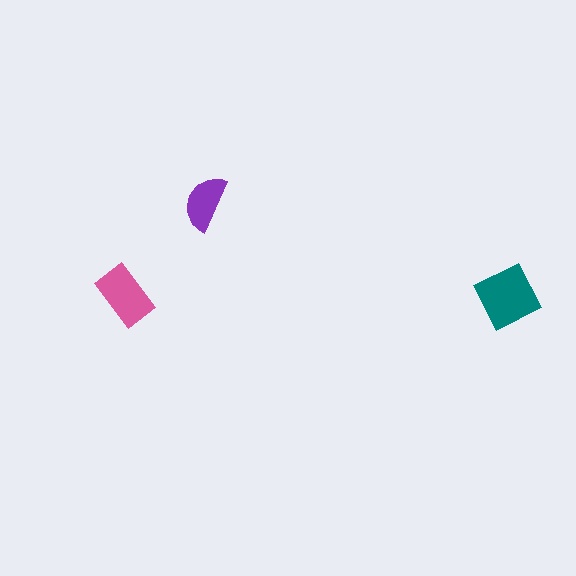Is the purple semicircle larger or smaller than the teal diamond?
Smaller.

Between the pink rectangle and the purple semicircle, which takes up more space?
The pink rectangle.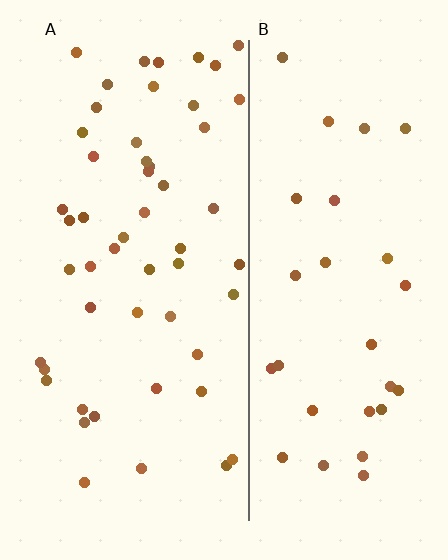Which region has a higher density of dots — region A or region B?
A (the left).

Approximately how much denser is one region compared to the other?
Approximately 1.7× — region A over region B.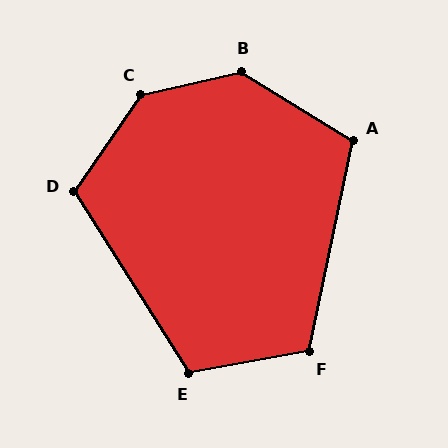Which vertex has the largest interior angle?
C, at approximately 138 degrees.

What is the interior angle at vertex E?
Approximately 112 degrees (obtuse).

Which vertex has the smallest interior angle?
A, at approximately 110 degrees.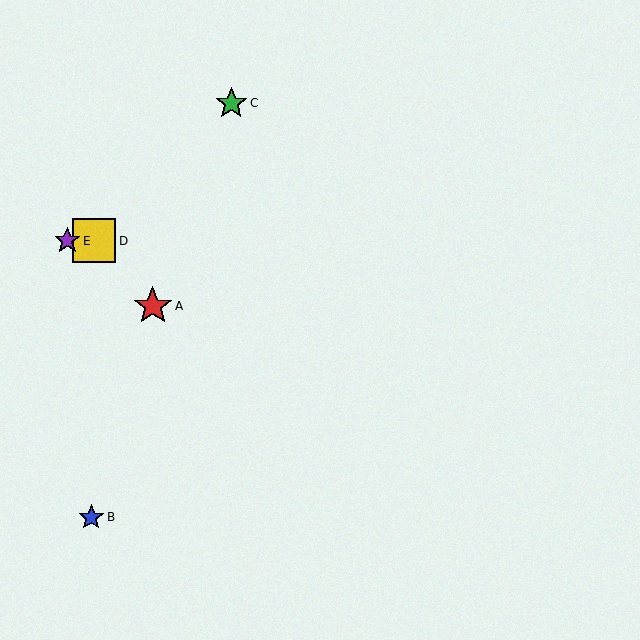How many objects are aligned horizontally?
2 objects (D, E) are aligned horizontally.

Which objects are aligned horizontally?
Objects D, E are aligned horizontally.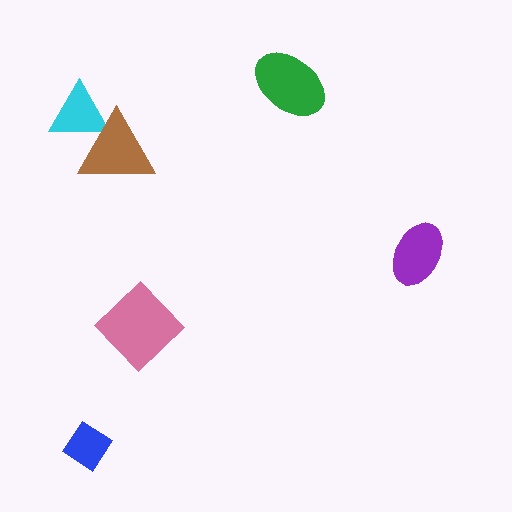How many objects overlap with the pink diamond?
0 objects overlap with the pink diamond.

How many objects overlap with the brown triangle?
1 object overlaps with the brown triangle.